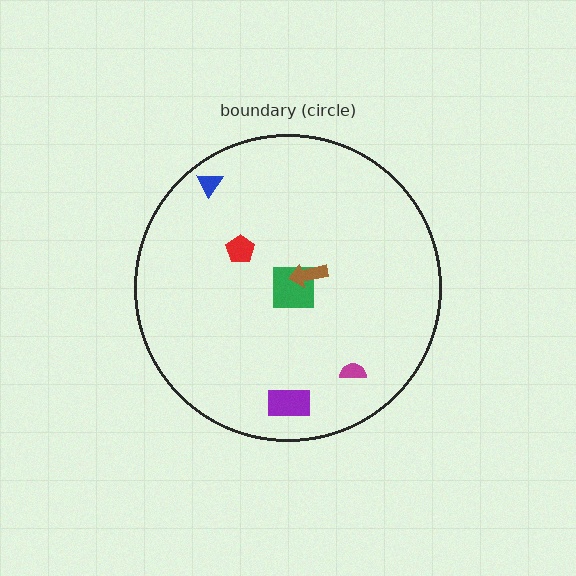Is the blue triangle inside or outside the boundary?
Inside.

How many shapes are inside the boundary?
6 inside, 0 outside.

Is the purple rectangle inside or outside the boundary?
Inside.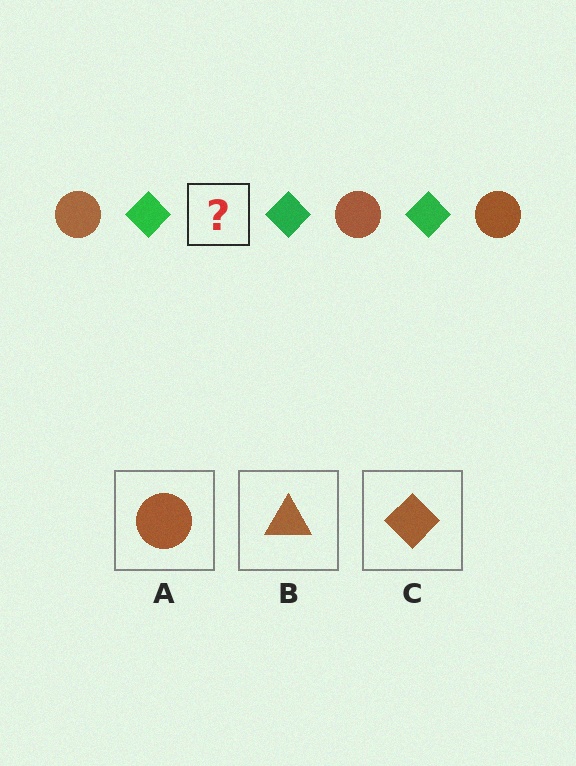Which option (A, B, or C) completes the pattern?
A.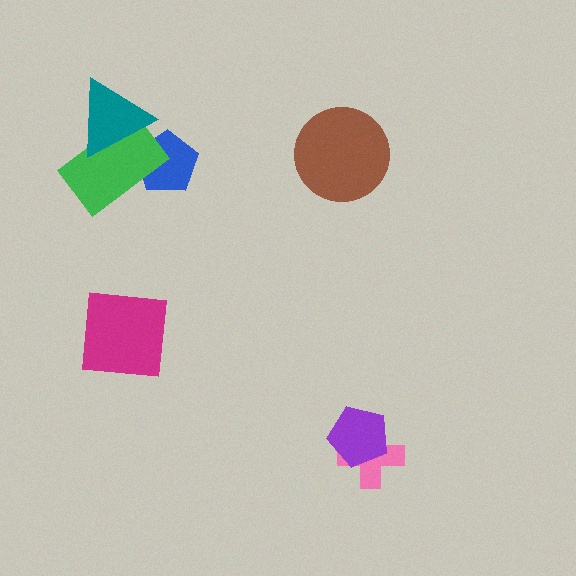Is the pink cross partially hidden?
Yes, it is partially covered by another shape.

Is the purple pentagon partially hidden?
No, no other shape covers it.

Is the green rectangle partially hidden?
Yes, it is partially covered by another shape.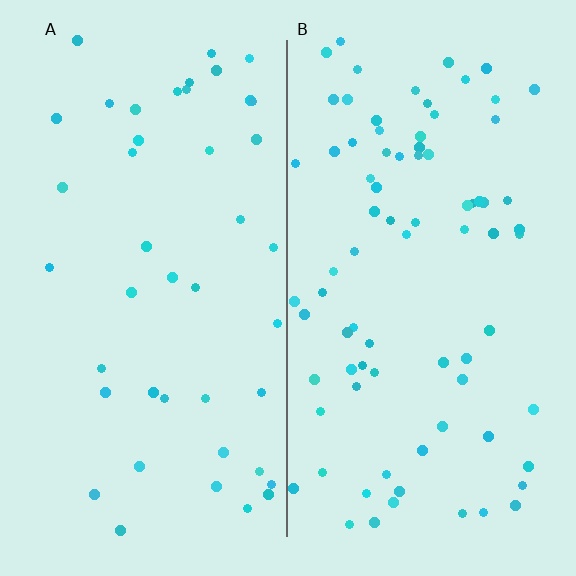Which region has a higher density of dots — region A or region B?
B (the right).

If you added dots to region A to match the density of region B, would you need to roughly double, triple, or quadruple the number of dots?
Approximately double.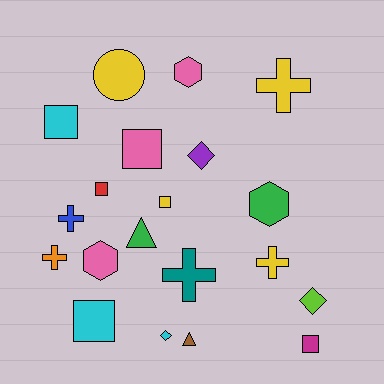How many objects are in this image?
There are 20 objects.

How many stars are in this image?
There are no stars.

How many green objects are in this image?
There are 2 green objects.